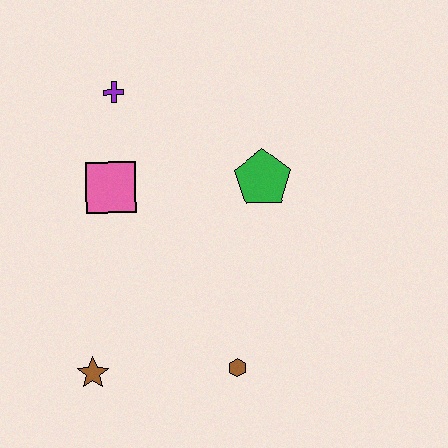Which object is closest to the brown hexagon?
The brown star is closest to the brown hexagon.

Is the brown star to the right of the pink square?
No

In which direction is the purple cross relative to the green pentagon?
The purple cross is to the left of the green pentagon.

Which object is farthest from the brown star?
The purple cross is farthest from the brown star.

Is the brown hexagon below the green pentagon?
Yes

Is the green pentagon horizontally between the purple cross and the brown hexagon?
No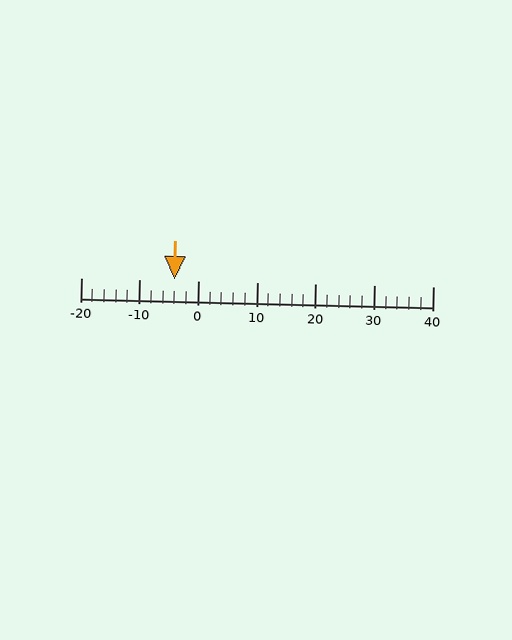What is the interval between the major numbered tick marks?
The major tick marks are spaced 10 units apart.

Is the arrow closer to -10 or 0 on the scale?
The arrow is closer to 0.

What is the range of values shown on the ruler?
The ruler shows values from -20 to 40.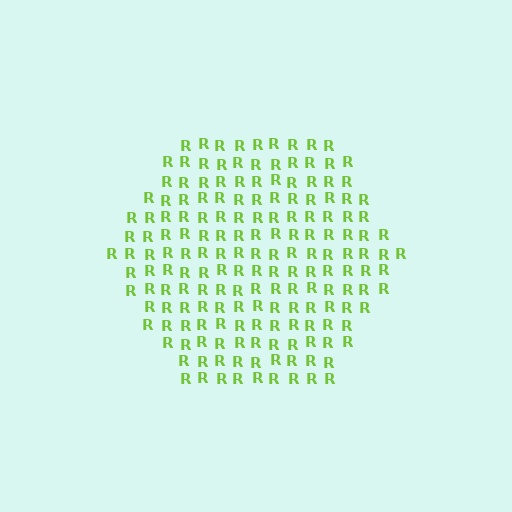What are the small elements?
The small elements are letter R's.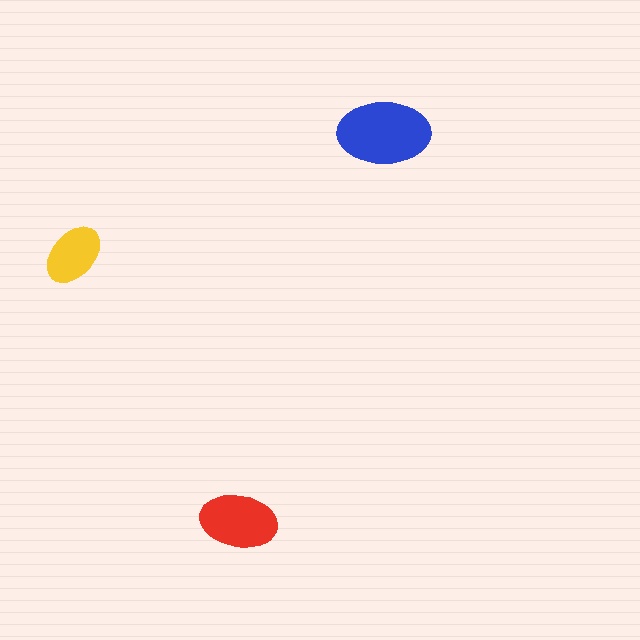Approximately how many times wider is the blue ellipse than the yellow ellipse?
About 1.5 times wider.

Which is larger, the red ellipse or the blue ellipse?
The blue one.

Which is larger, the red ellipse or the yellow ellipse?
The red one.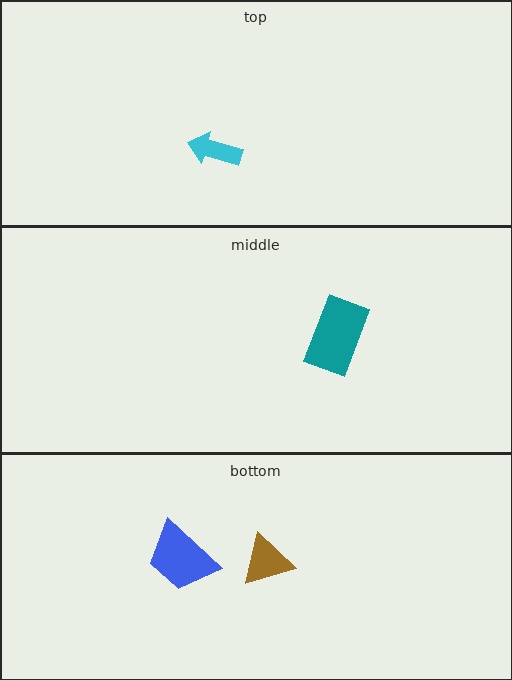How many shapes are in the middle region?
1.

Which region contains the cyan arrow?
The top region.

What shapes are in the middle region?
The teal rectangle.